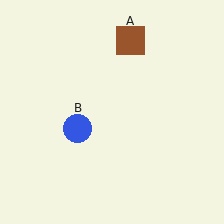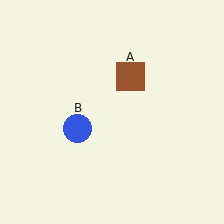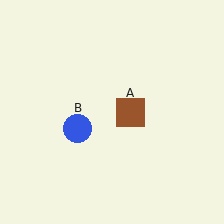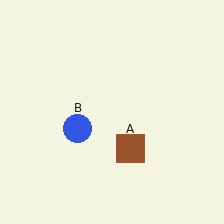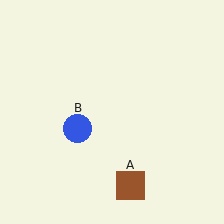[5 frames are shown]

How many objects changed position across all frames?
1 object changed position: brown square (object A).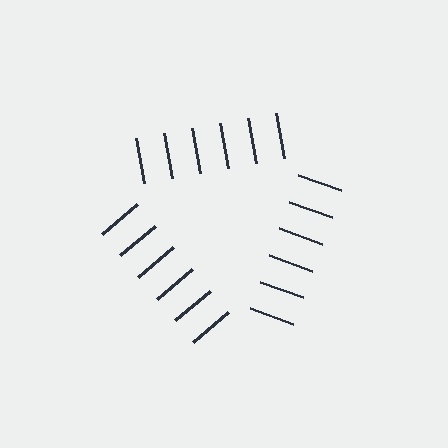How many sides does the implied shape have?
3 sides — the line-ends trace a triangle.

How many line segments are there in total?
18 — 6 along each of the 3 edges.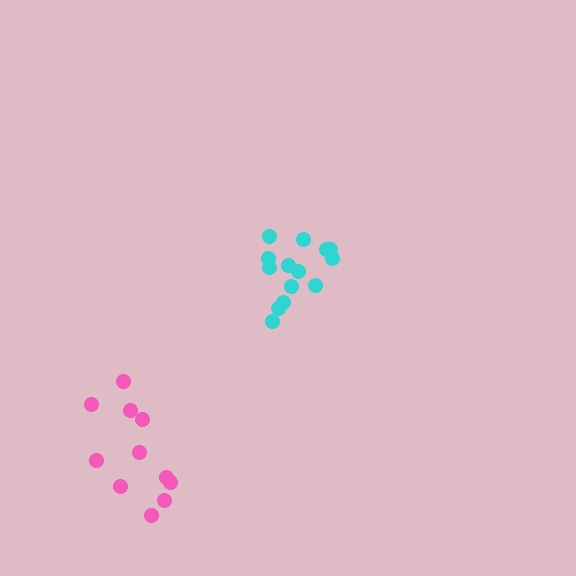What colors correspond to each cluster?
The clusters are colored: cyan, pink.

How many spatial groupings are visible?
There are 2 spatial groupings.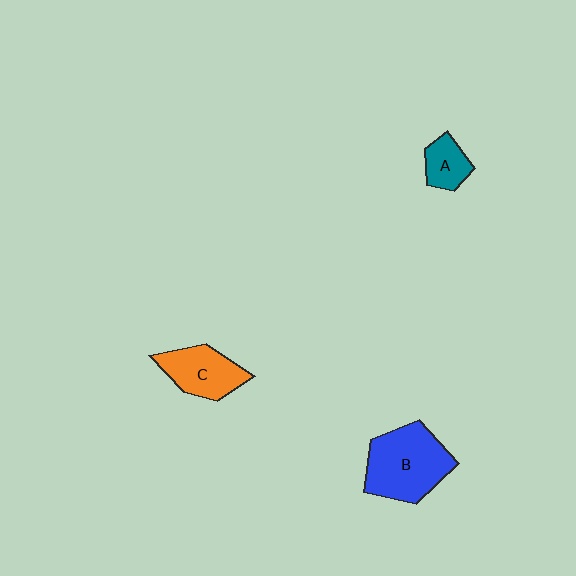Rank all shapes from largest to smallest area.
From largest to smallest: B (blue), C (orange), A (teal).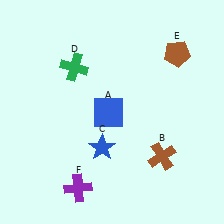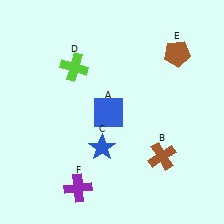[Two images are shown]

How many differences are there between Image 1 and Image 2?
There is 1 difference between the two images.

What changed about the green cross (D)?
In Image 1, D is green. In Image 2, it changed to lime.